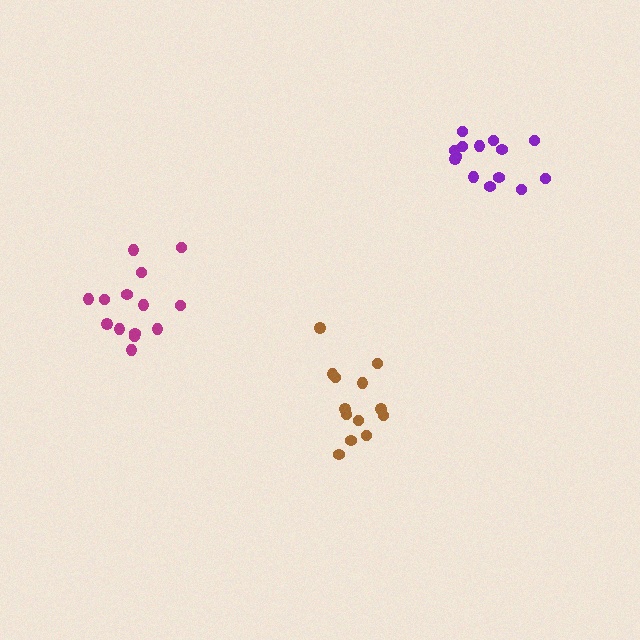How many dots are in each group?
Group 1: 14 dots, Group 2: 14 dots, Group 3: 13 dots (41 total).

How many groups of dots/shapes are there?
There are 3 groups.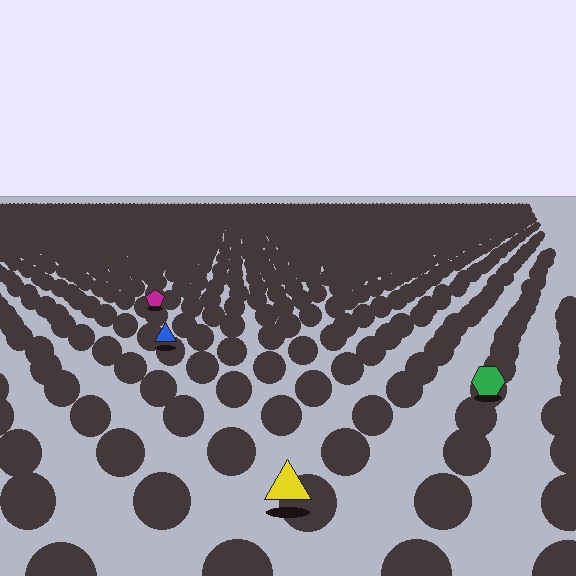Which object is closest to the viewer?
The yellow triangle is closest. The texture marks near it are larger and more spread out.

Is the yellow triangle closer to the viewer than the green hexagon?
Yes. The yellow triangle is closer — you can tell from the texture gradient: the ground texture is coarser near it.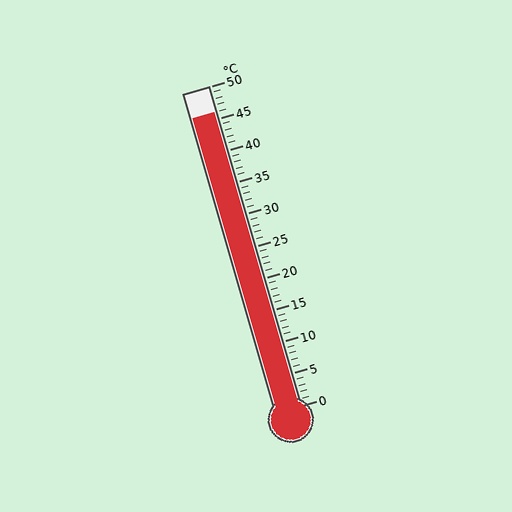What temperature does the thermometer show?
The thermometer shows approximately 46°C.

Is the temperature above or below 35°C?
The temperature is above 35°C.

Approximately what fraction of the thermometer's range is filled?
The thermometer is filled to approximately 90% of its range.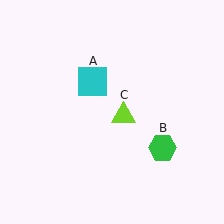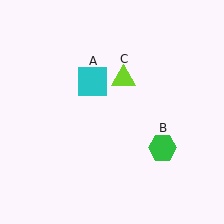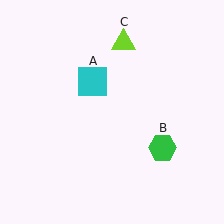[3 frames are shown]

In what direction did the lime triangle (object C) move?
The lime triangle (object C) moved up.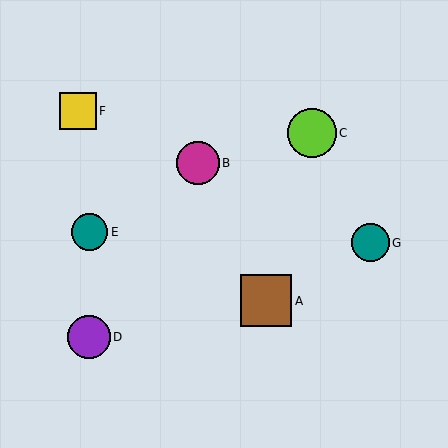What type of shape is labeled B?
Shape B is a magenta circle.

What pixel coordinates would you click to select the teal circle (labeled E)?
Click at (89, 232) to select the teal circle E.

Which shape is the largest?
The brown square (labeled A) is the largest.